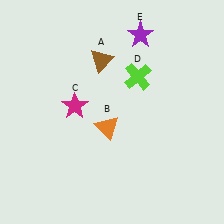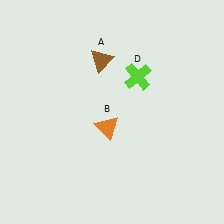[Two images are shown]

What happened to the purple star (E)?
The purple star (E) was removed in Image 2. It was in the top-right area of Image 1.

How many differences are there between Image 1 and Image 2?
There are 2 differences between the two images.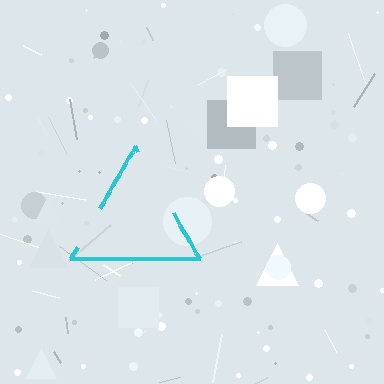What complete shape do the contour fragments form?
The contour fragments form a triangle.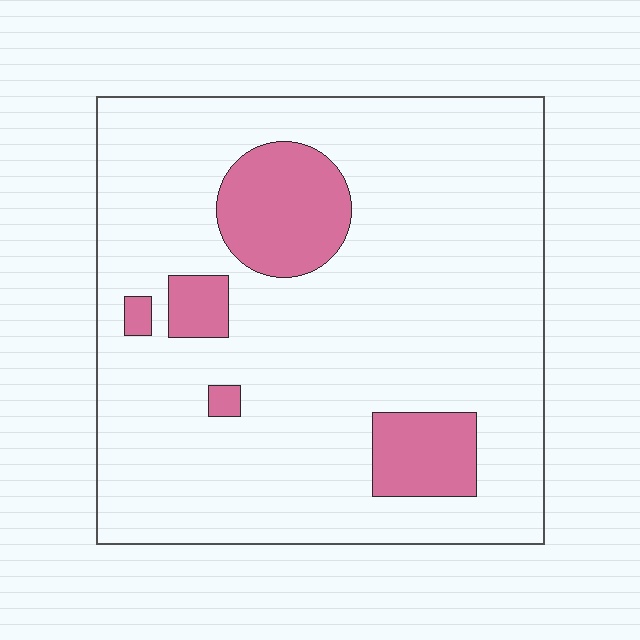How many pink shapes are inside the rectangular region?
5.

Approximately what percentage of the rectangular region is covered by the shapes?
Approximately 15%.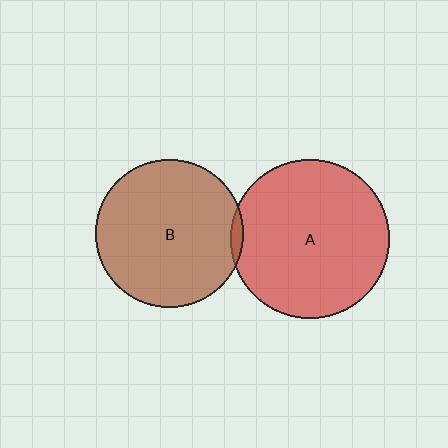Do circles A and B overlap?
Yes.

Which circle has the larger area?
Circle A (red).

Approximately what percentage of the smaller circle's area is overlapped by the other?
Approximately 5%.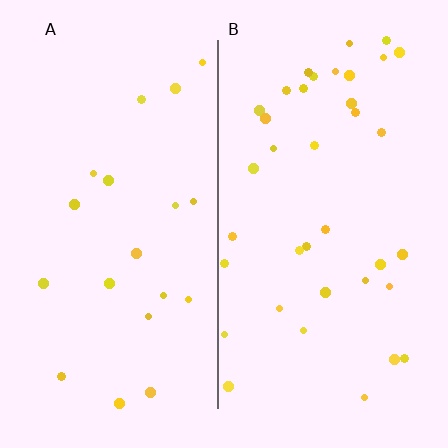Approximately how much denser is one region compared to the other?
Approximately 1.9× — region B over region A.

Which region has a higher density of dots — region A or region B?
B (the right).